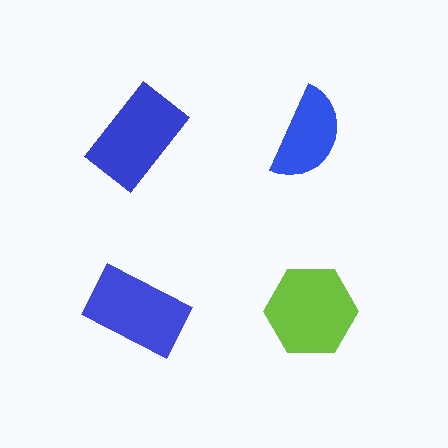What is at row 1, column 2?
A blue semicircle.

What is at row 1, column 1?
A blue rectangle.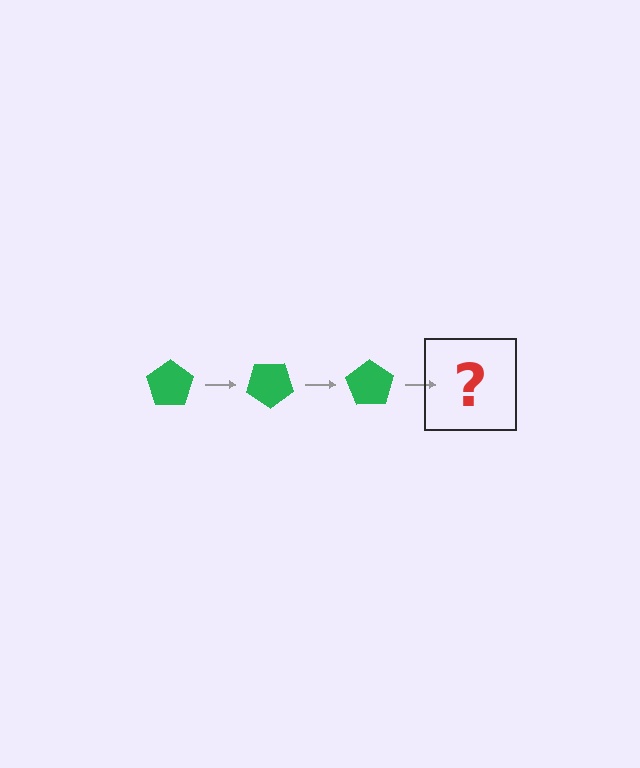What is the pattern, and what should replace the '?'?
The pattern is that the pentagon rotates 35 degrees each step. The '?' should be a green pentagon rotated 105 degrees.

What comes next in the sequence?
The next element should be a green pentagon rotated 105 degrees.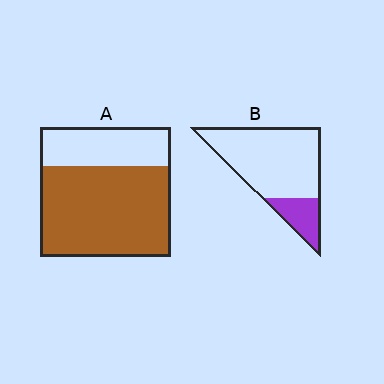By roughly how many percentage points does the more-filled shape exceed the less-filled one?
By roughly 50 percentage points (A over B).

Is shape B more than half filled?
No.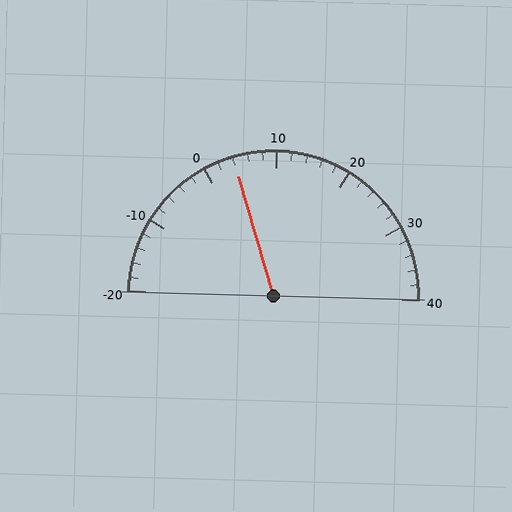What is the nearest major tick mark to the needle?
The nearest major tick mark is 0.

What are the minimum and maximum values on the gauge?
The gauge ranges from -20 to 40.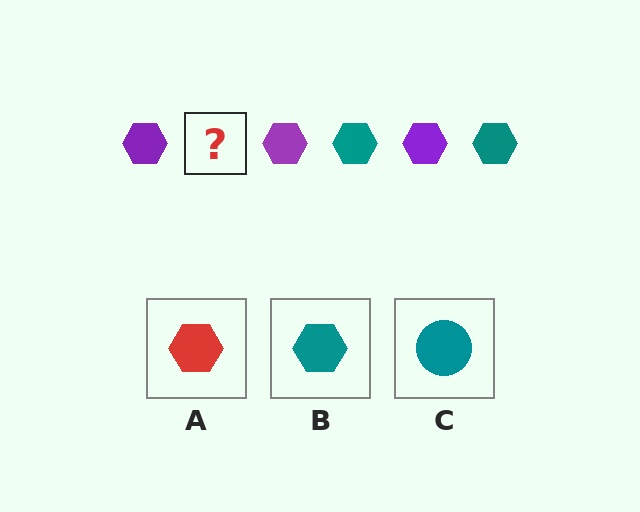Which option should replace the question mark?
Option B.